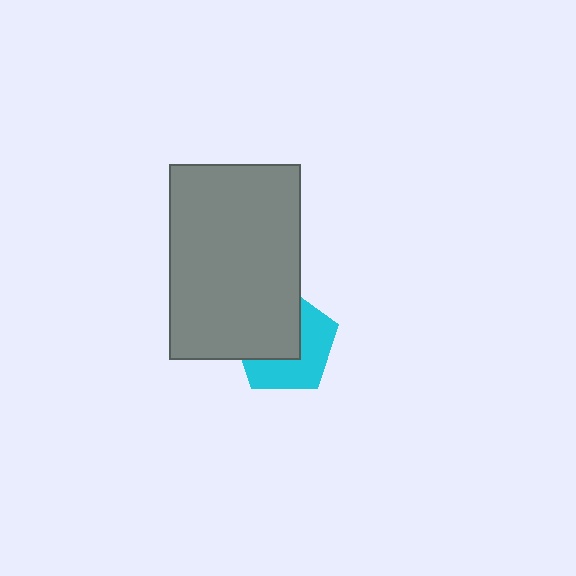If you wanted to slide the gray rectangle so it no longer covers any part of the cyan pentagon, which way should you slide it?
Slide it toward the upper-left — that is the most direct way to separate the two shapes.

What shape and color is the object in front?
The object in front is a gray rectangle.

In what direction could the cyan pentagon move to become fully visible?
The cyan pentagon could move toward the lower-right. That would shift it out from behind the gray rectangle entirely.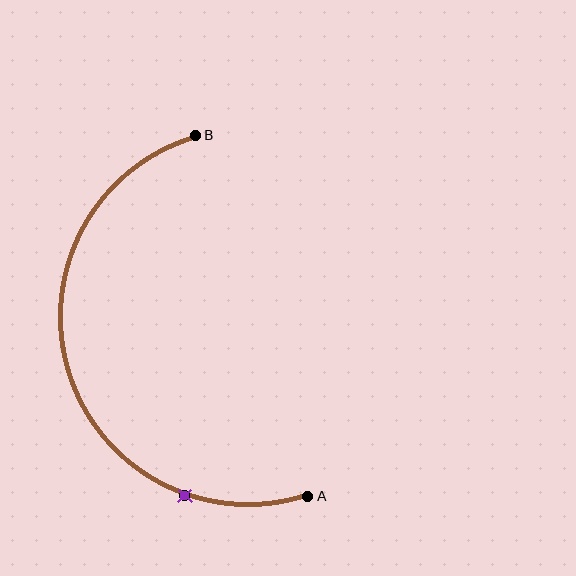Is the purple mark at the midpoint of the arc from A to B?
No. The purple mark lies on the arc but is closer to endpoint A. The arc midpoint would be at the point on the curve equidistant along the arc from both A and B.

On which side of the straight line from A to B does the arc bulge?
The arc bulges to the left of the straight line connecting A and B.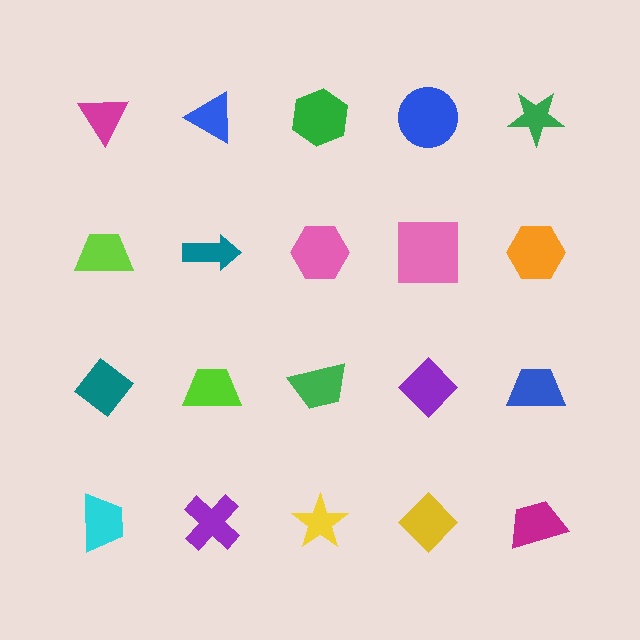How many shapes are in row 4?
5 shapes.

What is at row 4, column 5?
A magenta trapezoid.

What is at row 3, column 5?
A blue trapezoid.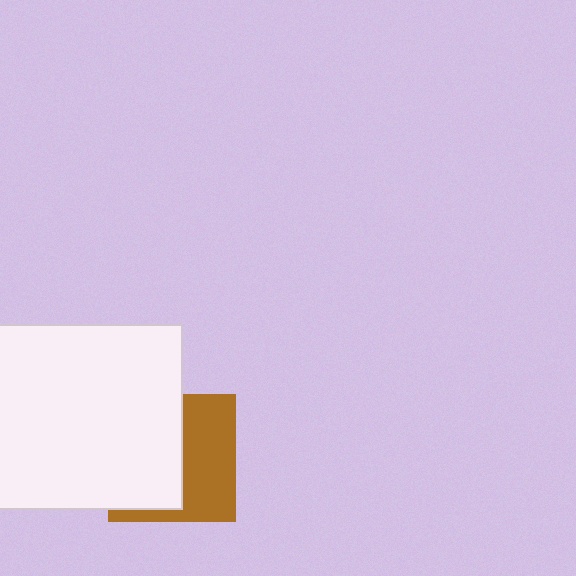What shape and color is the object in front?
The object in front is a white rectangle.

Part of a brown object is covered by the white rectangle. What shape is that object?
It is a square.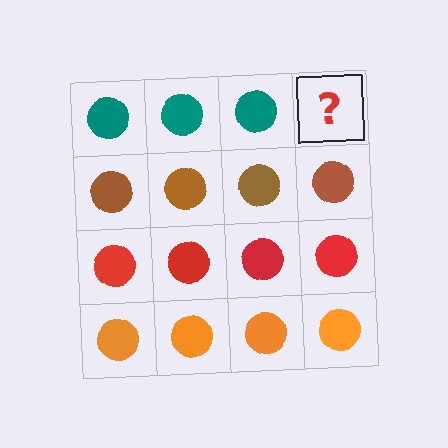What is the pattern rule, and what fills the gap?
The rule is that each row has a consistent color. The gap should be filled with a teal circle.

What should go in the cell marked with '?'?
The missing cell should contain a teal circle.